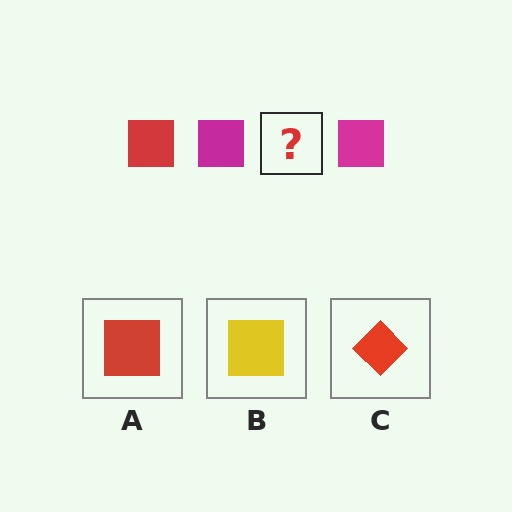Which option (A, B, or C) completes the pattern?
A.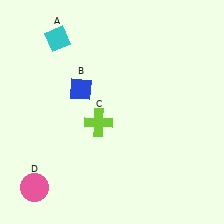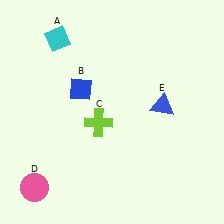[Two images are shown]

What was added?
A blue triangle (E) was added in Image 2.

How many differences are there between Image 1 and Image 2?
There is 1 difference between the two images.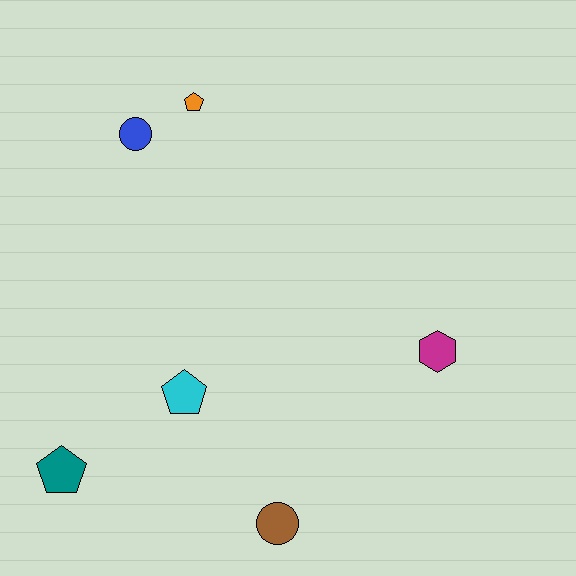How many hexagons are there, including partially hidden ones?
There is 1 hexagon.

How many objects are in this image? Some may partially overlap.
There are 6 objects.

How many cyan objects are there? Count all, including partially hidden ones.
There is 1 cyan object.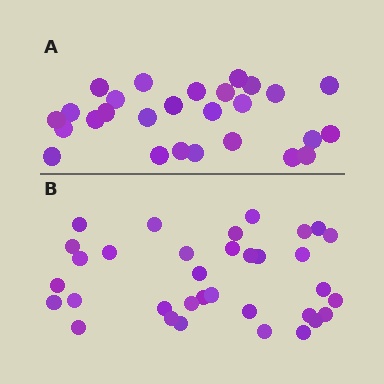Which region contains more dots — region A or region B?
Region B (the bottom region) has more dots.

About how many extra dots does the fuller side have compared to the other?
Region B has roughly 8 or so more dots than region A.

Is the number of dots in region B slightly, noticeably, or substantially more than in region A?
Region B has noticeably more, but not dramatically so. The ratio is roughly 1.3 to 1.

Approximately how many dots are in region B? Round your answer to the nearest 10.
About 30 dots. (The exact count is 34, which rounds to 30.)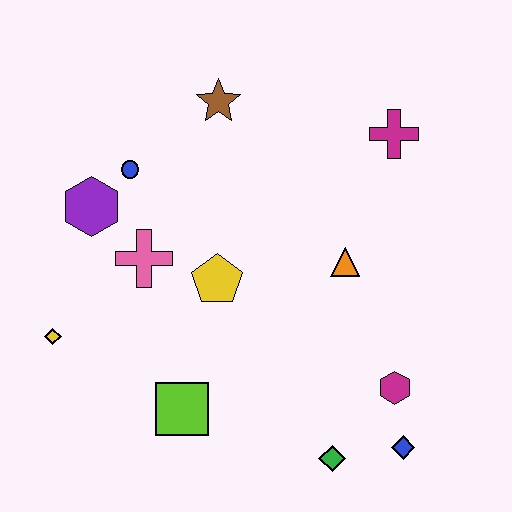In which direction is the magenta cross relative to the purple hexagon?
The magenta cross is to the right of the purple hexagon.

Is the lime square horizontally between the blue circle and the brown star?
Yes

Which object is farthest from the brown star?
The blue diamond is farthest from the brown star.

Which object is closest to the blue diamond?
The magenta hexagon is closest to the blue diamond.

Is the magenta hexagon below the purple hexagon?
Yes